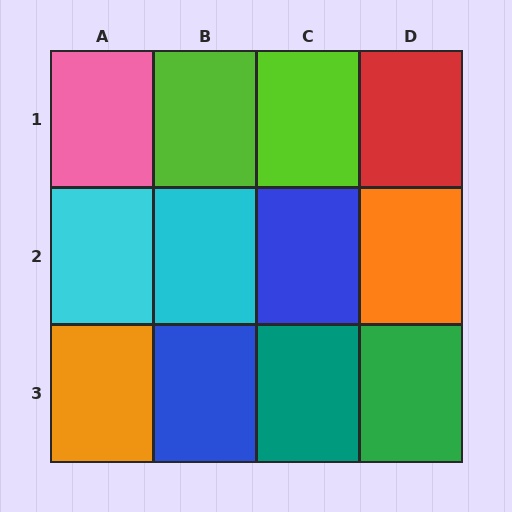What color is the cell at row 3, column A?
Orange.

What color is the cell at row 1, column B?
Lime.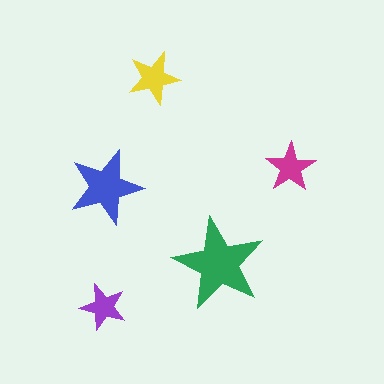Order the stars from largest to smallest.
the green one, the blue one, the yellow one, the magenta one, the purple one.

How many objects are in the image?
There are 5 objects in the image.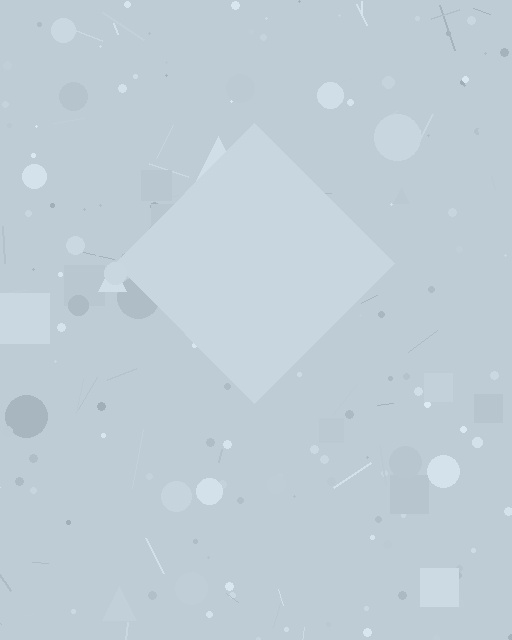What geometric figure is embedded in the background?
A diamond is embedded in the background.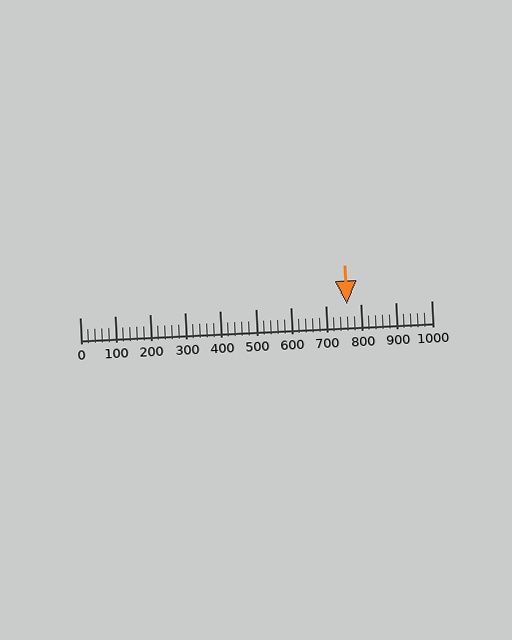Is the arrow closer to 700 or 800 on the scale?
The arrow is closer to 800.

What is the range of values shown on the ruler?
The ruler shows values from 0 to 1000.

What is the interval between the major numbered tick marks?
The major tick marks are spaced 100 units apart.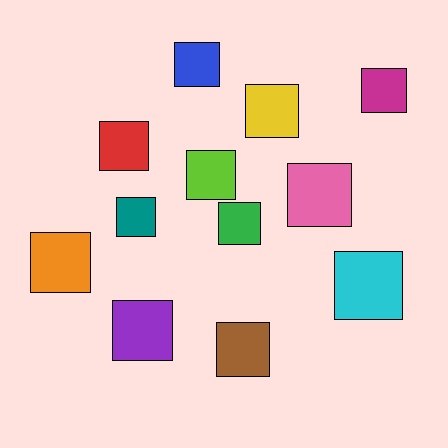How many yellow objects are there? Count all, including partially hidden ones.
There is 1 yellow object.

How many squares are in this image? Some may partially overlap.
There are 12 squares.